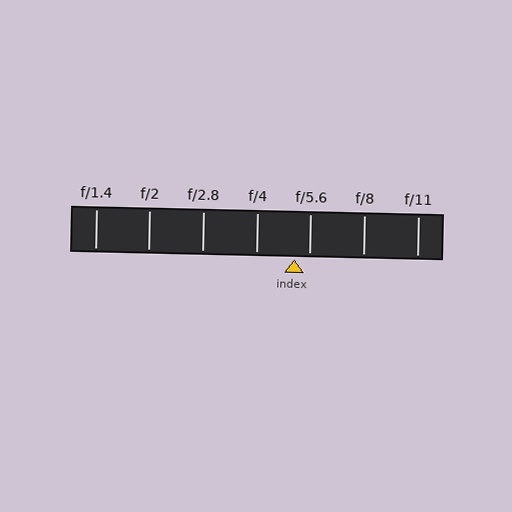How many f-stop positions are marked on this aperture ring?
There are 7 f-stop positions marked.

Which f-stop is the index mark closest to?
The index mark is closest to f/5.6.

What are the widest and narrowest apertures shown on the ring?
The widest aperture shown is f/1.4 and the narrowest is f/11.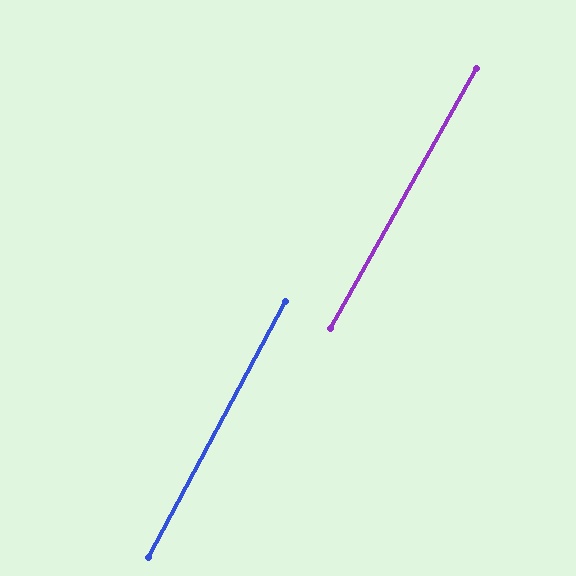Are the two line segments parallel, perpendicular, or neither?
Parallel — their directions differ by only 1.3°.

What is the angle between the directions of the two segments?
Approximately 1 degree.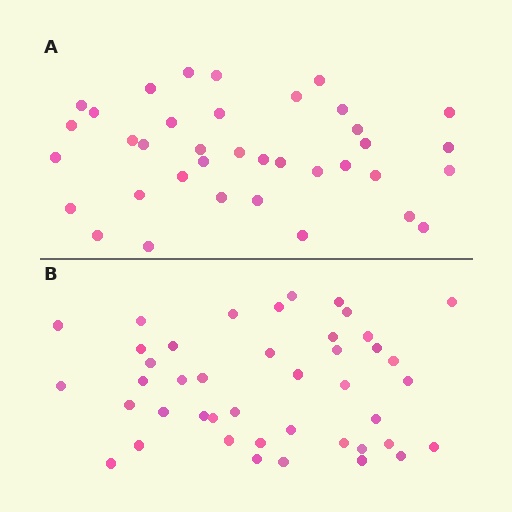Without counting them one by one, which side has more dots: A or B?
Region B (the bottom region) has more dots.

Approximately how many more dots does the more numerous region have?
Region B has about 6 more dots than region A.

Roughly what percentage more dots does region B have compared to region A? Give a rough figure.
About 15% more.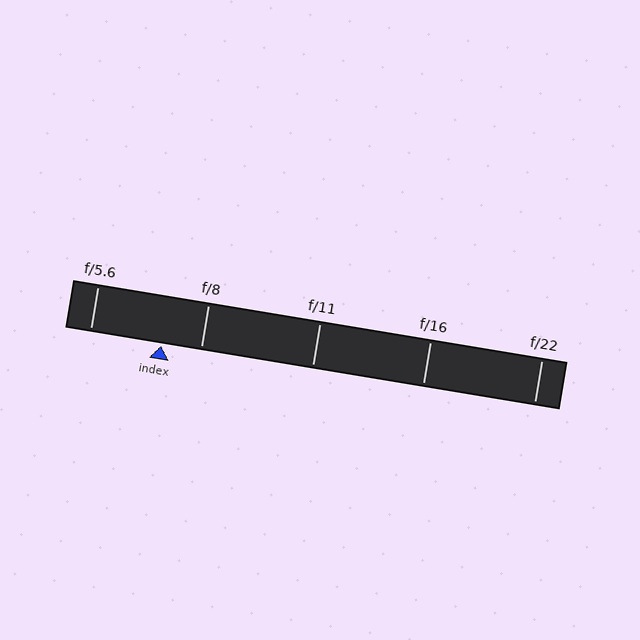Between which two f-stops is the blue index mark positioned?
The index mark is between f/5.6 and f/8.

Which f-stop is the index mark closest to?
The index mark is closest to f/8.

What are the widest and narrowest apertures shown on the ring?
The widest aperture shown is f/5.6 and the narrowest is f/22.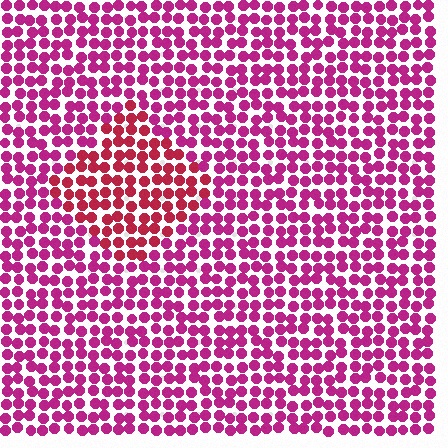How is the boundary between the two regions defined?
The boundary is defined purely by a slight shift in hue (about 27 degrees). Spacing, size, and orientation are identical on both sides.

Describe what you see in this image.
The image is filled with small magenta elements in a uniform arrangement. A diamond-shaped region is visible where the elements are tinted to a slightly different hue, forming a subtle color boundary.